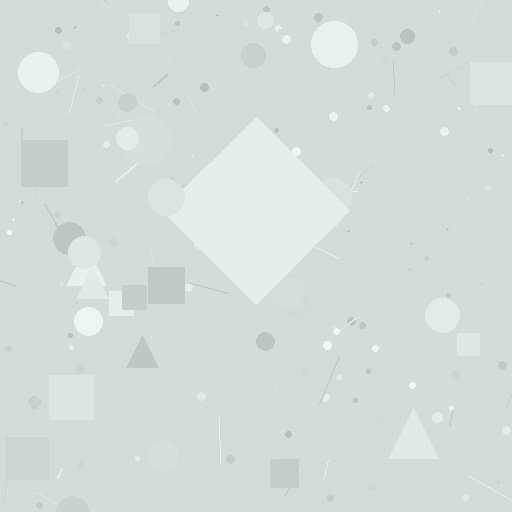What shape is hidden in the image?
A diamond is hidden in the image.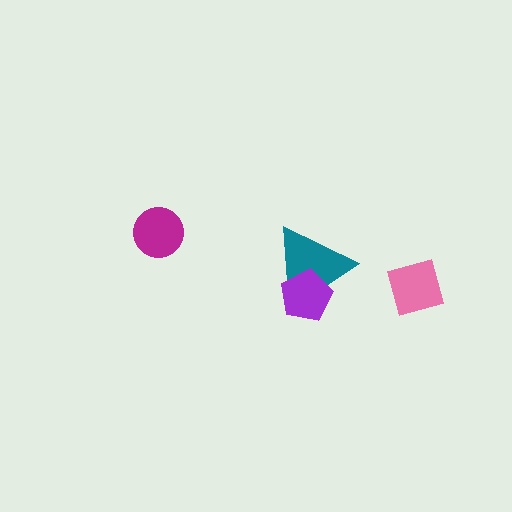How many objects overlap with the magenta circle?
0 objects overlap with the magenta circle.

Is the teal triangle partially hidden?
Yes, it is partially covered by another shape.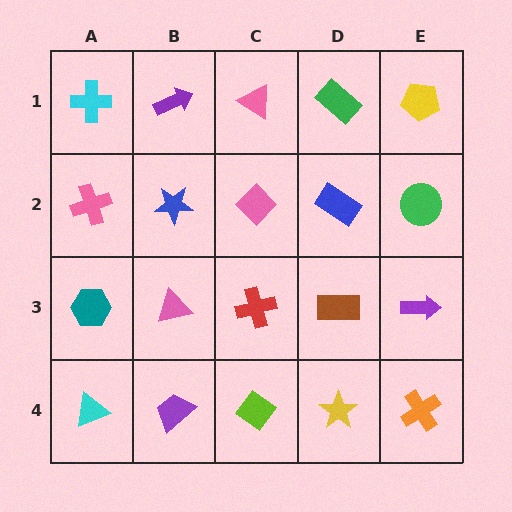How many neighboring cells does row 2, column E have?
3.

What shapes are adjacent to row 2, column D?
A green rectangle (row 1, column D), a brown rectangle (row 3, column D), a pink diamond (row 2, column C), a green circle (row 2, column E).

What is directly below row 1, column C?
A pink diamond.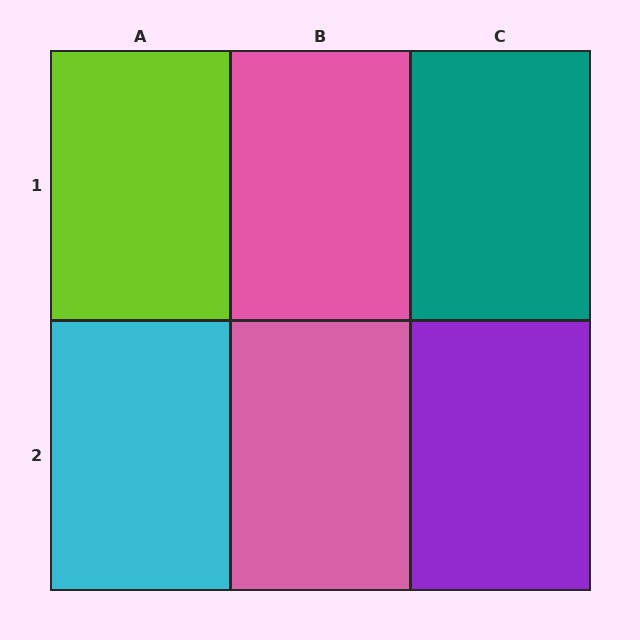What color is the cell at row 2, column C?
Purple.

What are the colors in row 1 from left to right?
Lime, pink, teal.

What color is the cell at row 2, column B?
Pink.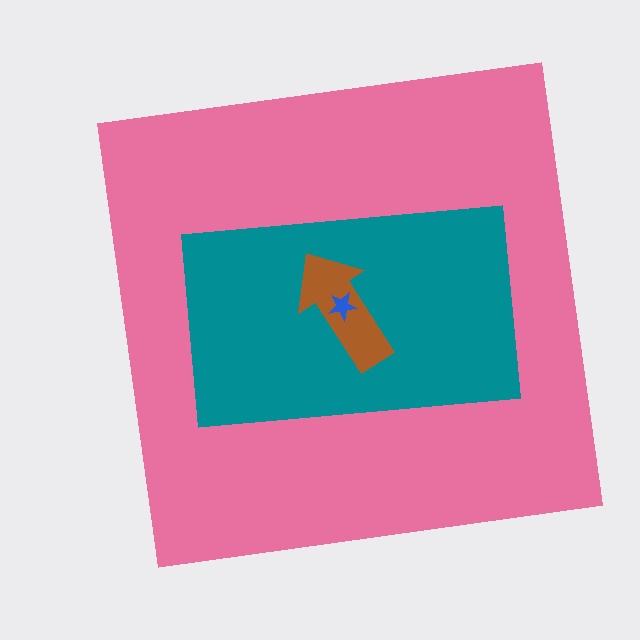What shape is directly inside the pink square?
The teal rectangle.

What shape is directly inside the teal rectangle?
The brown arrow.